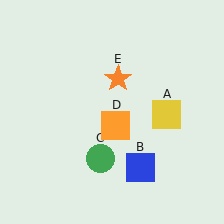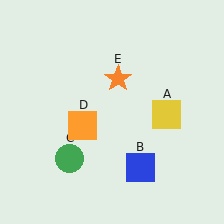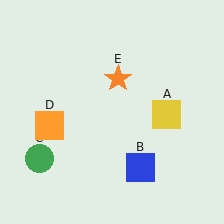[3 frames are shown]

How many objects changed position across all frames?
2 objects changed position: green circle (object C), orange square (object D).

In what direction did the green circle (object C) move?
The green circle (object C) moved left.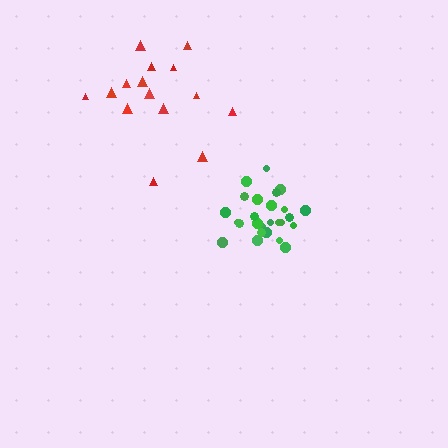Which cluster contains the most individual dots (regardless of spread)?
Green (28).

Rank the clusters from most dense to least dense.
green, red.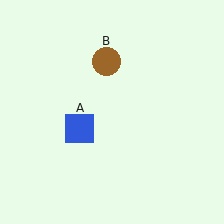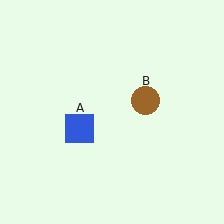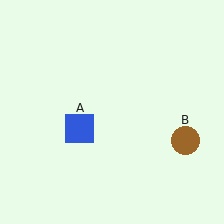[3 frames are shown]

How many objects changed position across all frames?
1 object changed position: brown circle (object B).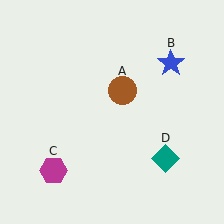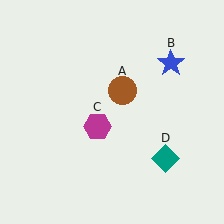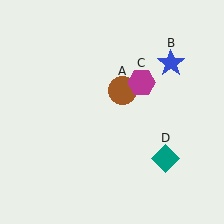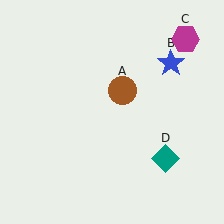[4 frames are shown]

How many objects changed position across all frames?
1 object changed position: magenta hexagon (object C).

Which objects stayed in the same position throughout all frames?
Brown circle (object A) and blue star (object B) and teal diamond (object D) remained stationary.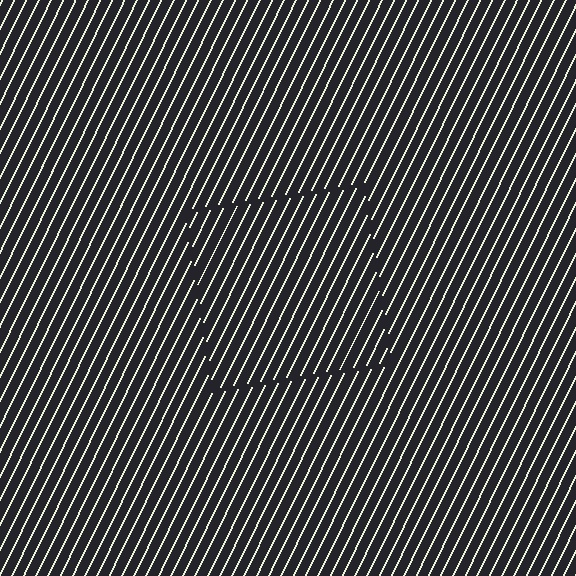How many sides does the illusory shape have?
4 sides — the line-ends trace a square.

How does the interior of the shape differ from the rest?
The interior of the shape contains the same grating, shifted by half a period — the contour is defined by the phase discontinuity where line-ends from the inner and outer gratings abut.